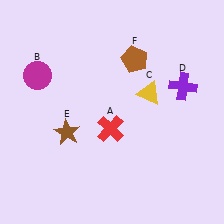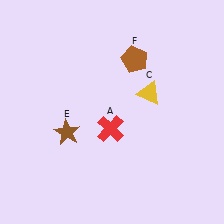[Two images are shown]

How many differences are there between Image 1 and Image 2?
There are 2 differences between the two images.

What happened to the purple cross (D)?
The purple cross (D) was removed in Image 2. It was in the top-right area of Image 1.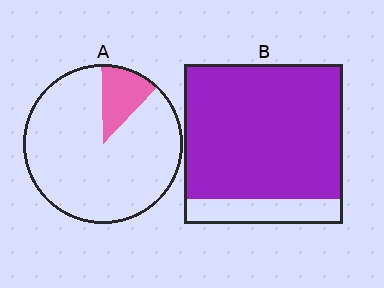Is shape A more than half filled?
No.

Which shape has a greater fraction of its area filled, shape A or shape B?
Shape B.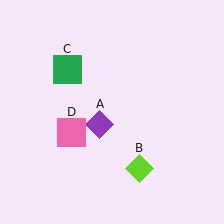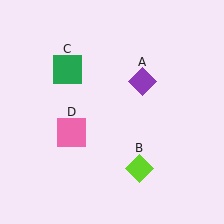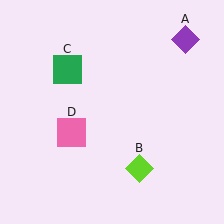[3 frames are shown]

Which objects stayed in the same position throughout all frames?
Lime diamond (object B) and green square (object C) and pink square (object D) remained stationary.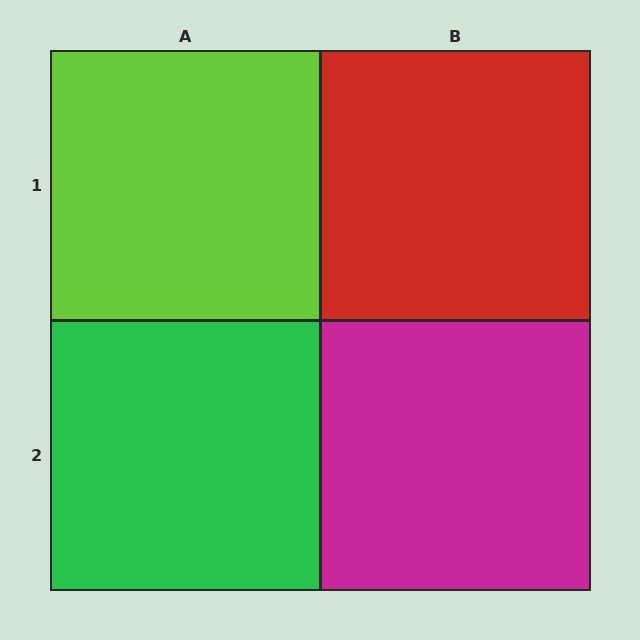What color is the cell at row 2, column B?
Magenta.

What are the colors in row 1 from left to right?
Lime, red.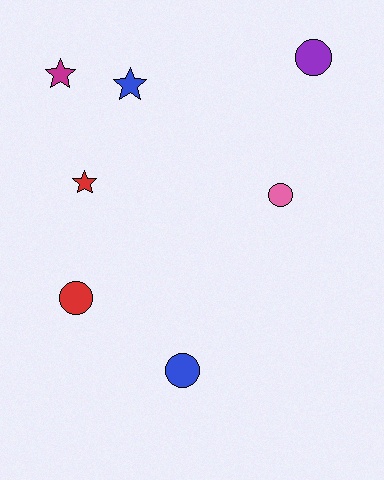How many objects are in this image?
There are 7 objects.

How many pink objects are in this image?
There is 1 pink object.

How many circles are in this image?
There are 4 circles.